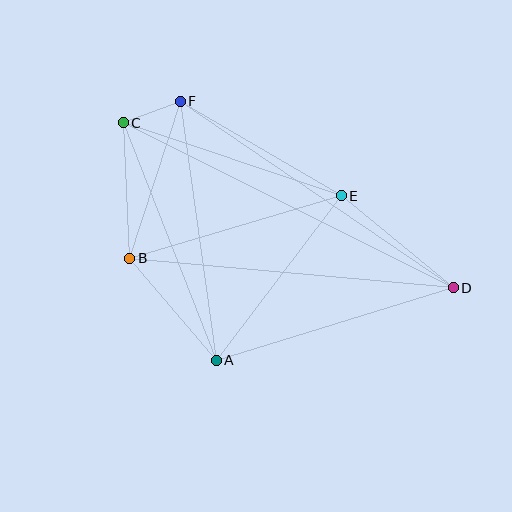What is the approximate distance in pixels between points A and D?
The distance between A and D is approximately 248 pixels.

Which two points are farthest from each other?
Points C and D are farthest from each other.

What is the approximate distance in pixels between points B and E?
The distance between B and E is approximately 220 pixels.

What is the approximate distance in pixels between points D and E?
The distance between D and E is approximately 145 pixels.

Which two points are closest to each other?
Points C and F are closest to each other.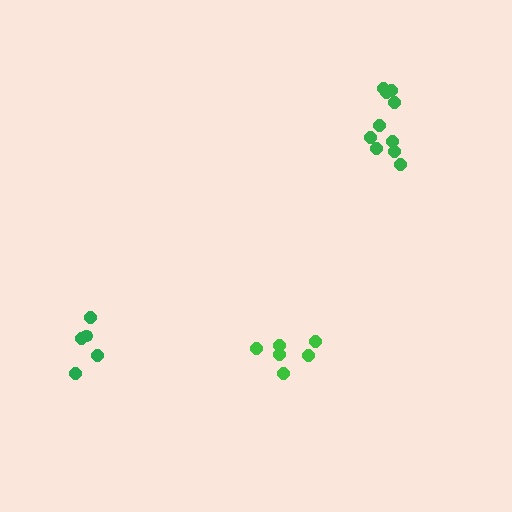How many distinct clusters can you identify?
There are 3 distinct clusters.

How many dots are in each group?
Group 1: 10 dots, Group 2: 5 dots, Group 3: 6 dots (21 total).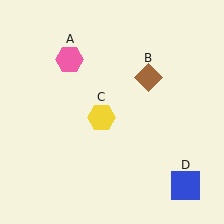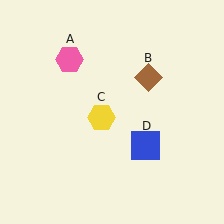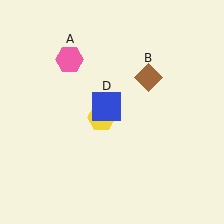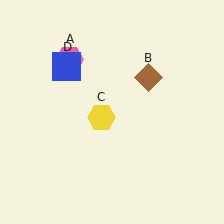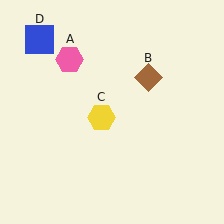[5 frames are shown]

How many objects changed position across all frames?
1 object changed position: blue square (object D).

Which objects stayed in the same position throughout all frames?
Pink hexagon (object A) and brown diamond (object B) and yellow hexagon (object C) remained stationary.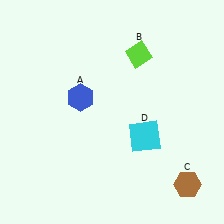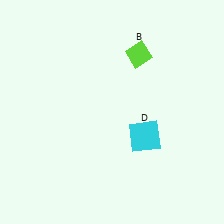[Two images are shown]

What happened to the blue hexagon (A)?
The blue hexagon (A) was removed in Image 2. It was in the top-left area of Image 1.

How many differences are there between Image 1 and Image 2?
There are 2 differences between the two images.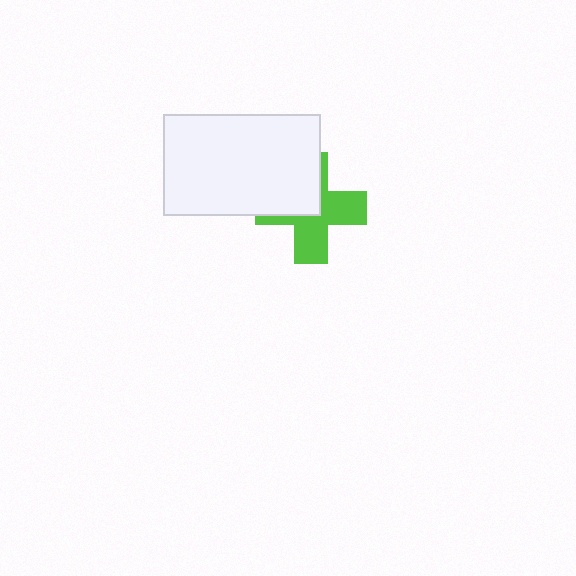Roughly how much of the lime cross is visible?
About half of it is visible (roughly 58%).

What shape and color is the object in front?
The object in front is a white rectangle.